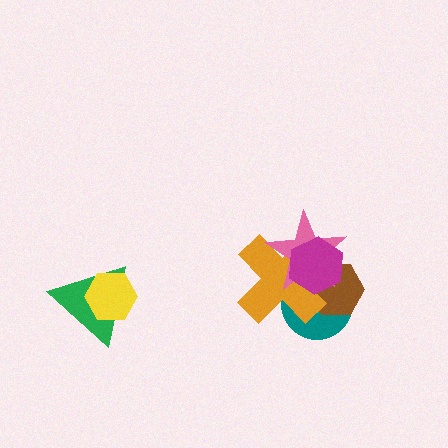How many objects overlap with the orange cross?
4 objects overlap with the orange cross.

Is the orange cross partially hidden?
Yes, it is partially covered by another shape.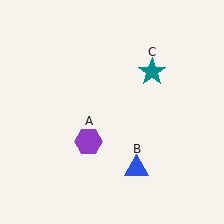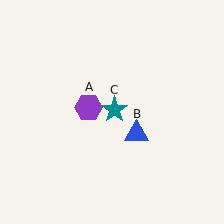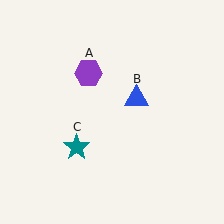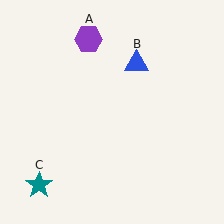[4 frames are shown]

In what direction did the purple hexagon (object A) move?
The purple hexagon (object A) moved up.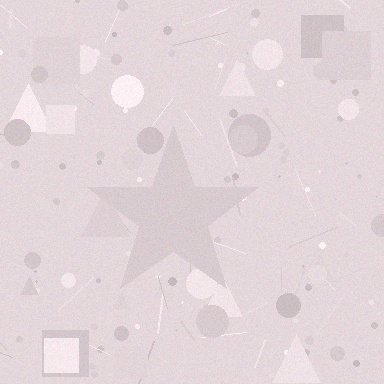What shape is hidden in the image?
A star is hidden in the image.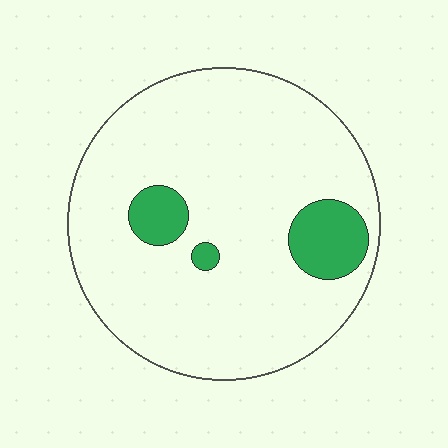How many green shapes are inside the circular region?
3.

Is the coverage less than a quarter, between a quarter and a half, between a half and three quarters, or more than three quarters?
Less than a quarter.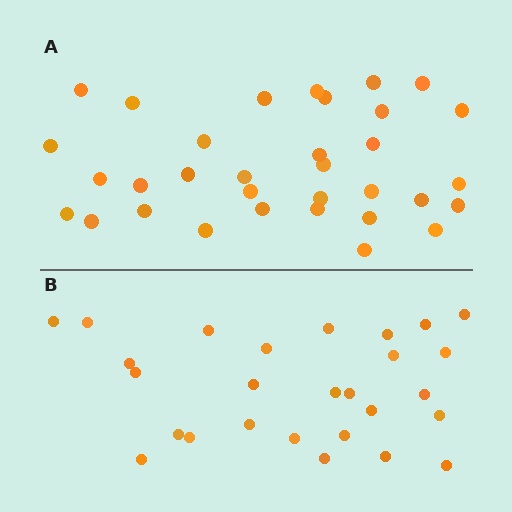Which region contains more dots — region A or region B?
Region A (the top region) has more dots.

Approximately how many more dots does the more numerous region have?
Region A has about 6 more dots than region B.